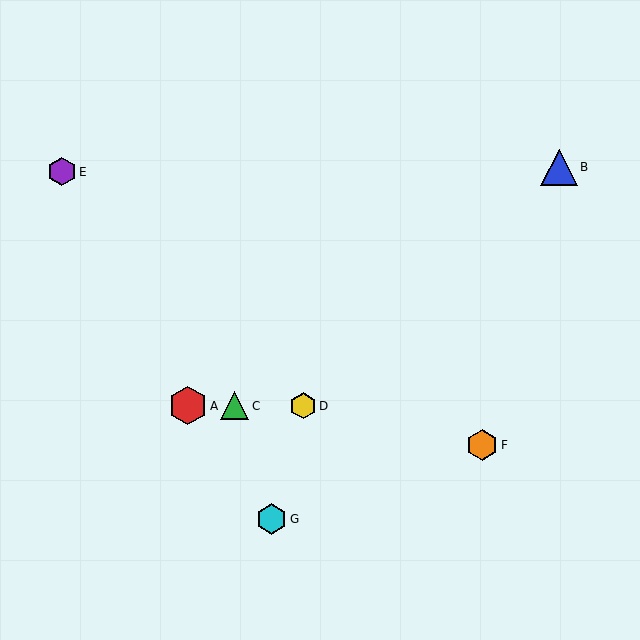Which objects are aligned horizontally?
Objects A, C, D are aligned horizontally.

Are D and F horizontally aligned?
No, D is at y≈406 and F is at y≈445.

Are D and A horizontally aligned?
Yes, both are at y≈406.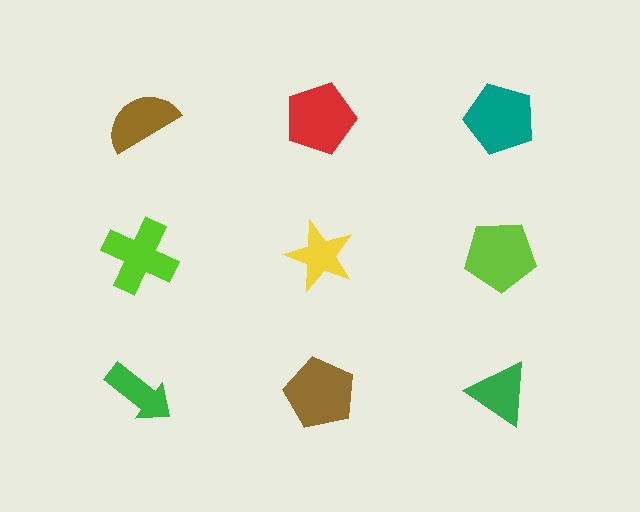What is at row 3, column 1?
A green arrow.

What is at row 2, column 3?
A lime pentagon.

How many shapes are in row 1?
3 shapes.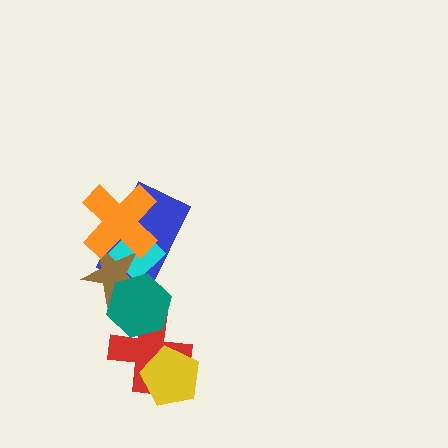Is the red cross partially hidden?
Yes, it is partially covered by another shape.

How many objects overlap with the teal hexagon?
4 objects overlap with the teal hexagon.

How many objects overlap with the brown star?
4 objects overlap with the brown star.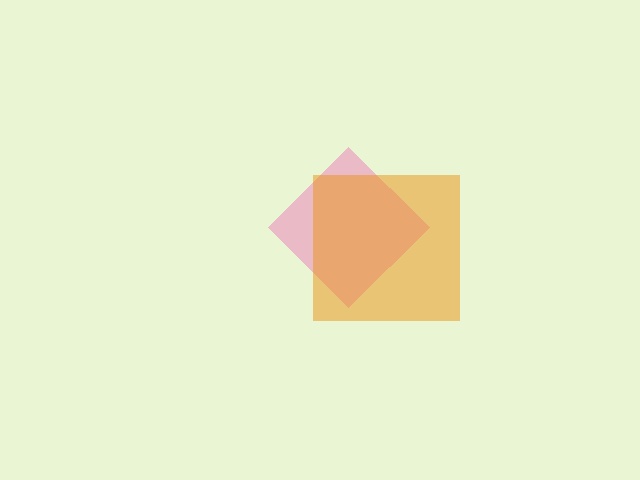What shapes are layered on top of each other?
The layered shapes are: a pink diamond, an orange square.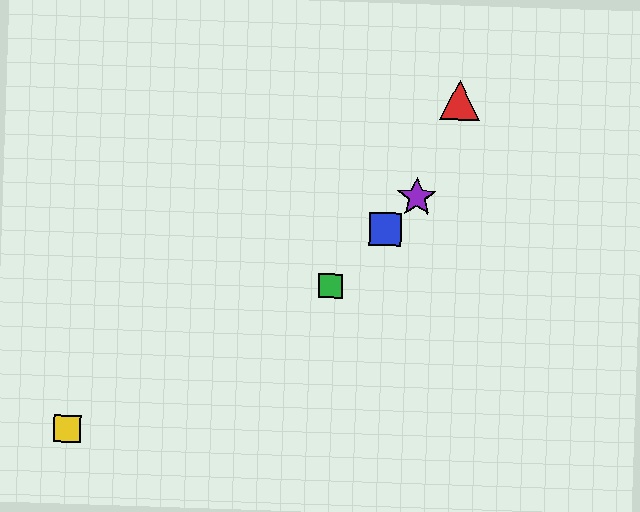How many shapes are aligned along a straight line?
3 shapes (the blue square, the green square, the purple star) are aligned along a straight line.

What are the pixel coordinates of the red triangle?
The red triangle is at (460, 100).